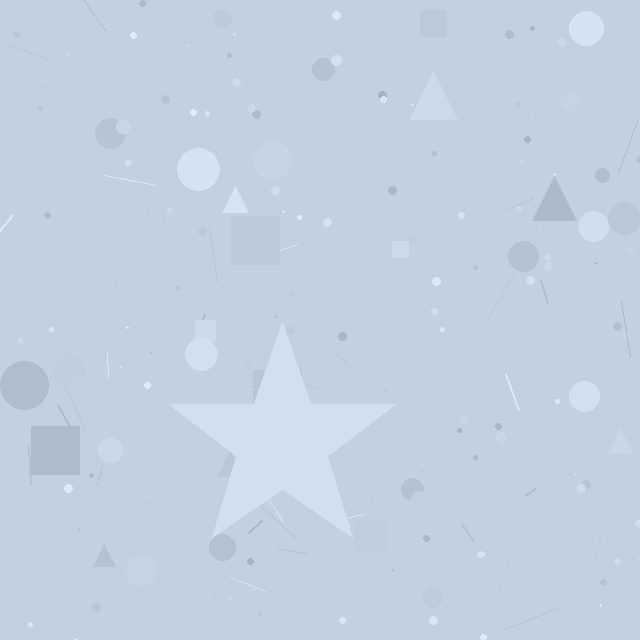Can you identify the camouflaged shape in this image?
The camouflaged shape is a star.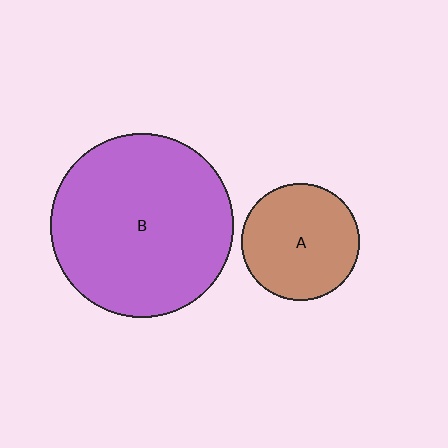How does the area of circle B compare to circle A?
Approximately 2.5 times.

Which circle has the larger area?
Circle B (purple).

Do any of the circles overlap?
No, none of the circles overlap.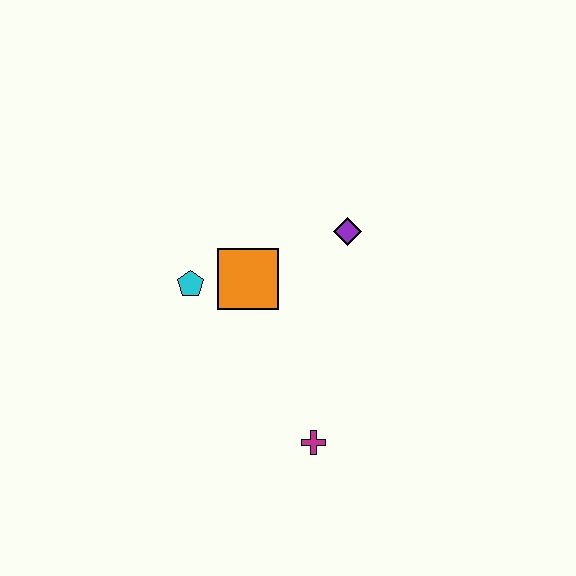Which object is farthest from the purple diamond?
The magenta cross is farthest from the purple diamond.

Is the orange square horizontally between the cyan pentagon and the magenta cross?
Yes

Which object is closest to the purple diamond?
The orange square is closest to the purple diamond.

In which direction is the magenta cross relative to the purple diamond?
The magenta cross is below the purple diamond.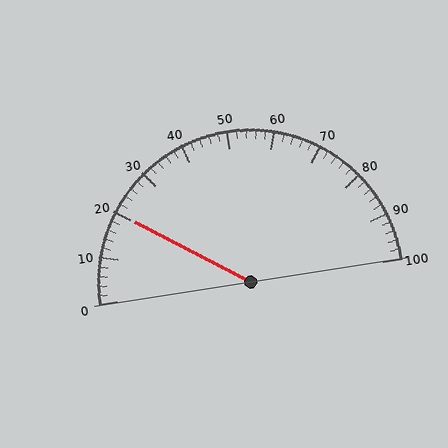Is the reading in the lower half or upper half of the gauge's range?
The reading is in the lower half of the range (0 to 100).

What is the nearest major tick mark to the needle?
The nearest major tick mark is 20.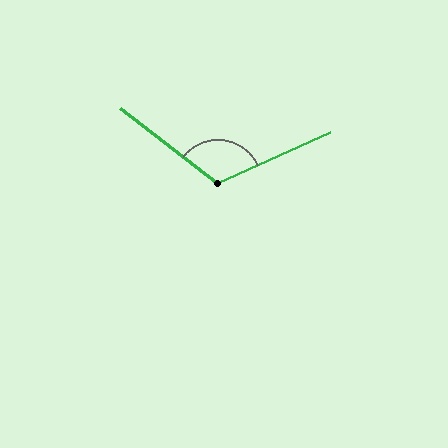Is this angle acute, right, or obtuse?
It is obtuse.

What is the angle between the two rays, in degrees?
Approximately 118 degrees.